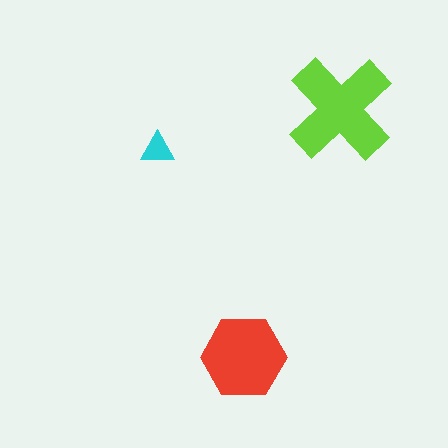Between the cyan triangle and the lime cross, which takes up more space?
The lime cross.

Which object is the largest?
The lime cross.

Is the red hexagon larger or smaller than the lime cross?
Smaller.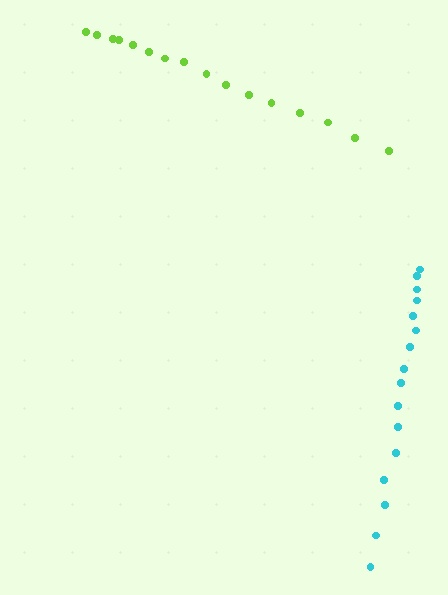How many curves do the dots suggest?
There are 2 distinct paths.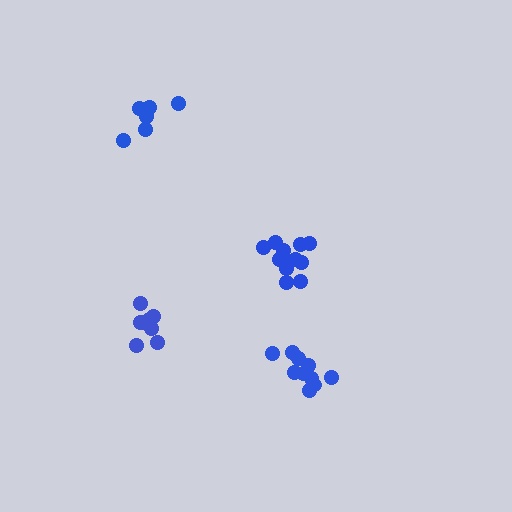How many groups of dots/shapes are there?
There are 4 groups.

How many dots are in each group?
Group 1: 12 dots, Group 2: 8 dots, Group 3: 6 dots, Group 4: 10 dots (36 total).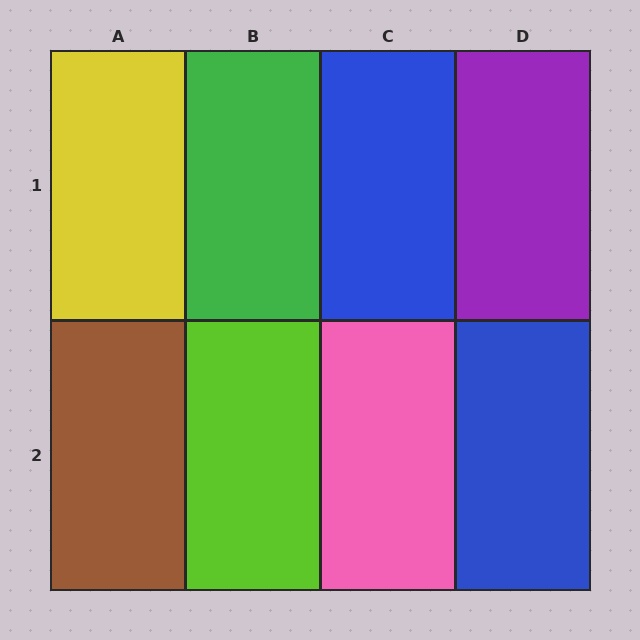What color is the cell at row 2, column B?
Lime.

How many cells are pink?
1 cell is pink.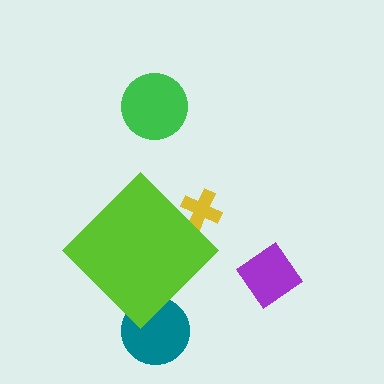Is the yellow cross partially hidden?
Yes, the yellow cross is partially hidden behind the lime diamond.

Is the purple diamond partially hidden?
No, the purple diamond is fully visible.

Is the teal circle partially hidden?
Yes, the teal circle is partially hidden behind the lime diamond.